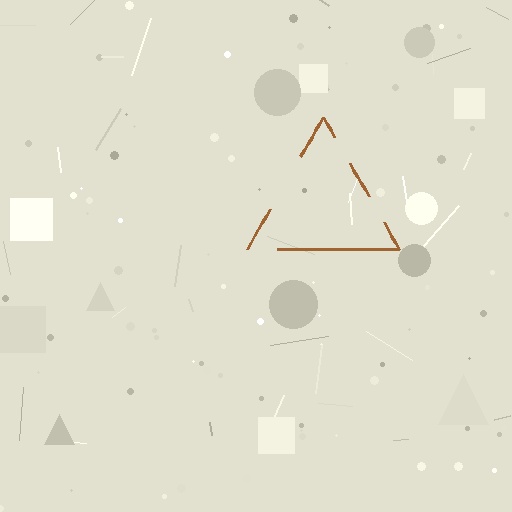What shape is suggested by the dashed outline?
The dashed outline suggests a triangle.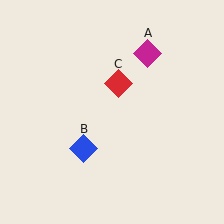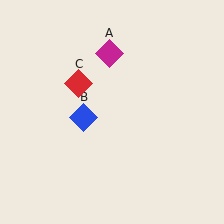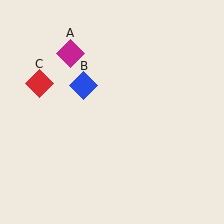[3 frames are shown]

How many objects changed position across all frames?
3 objects changed position: magenta diamond (object A), blue diamond (object B), red diamond (object C).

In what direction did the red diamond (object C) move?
The red diamond (object C) moved left.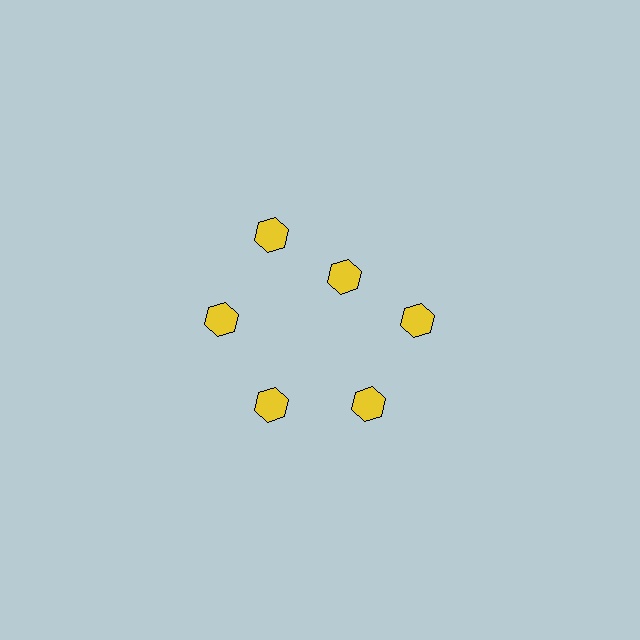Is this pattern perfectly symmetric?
No. The 6 yellow hexagons are arranged in a ring, but one element near the 1 o'clock position is pulled inward toward the center, breaking the 6-fold rotational symmetry.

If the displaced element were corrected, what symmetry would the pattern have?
It would have 6-fold rotational symmetry — the pattern would map onto itself every 60 degrees.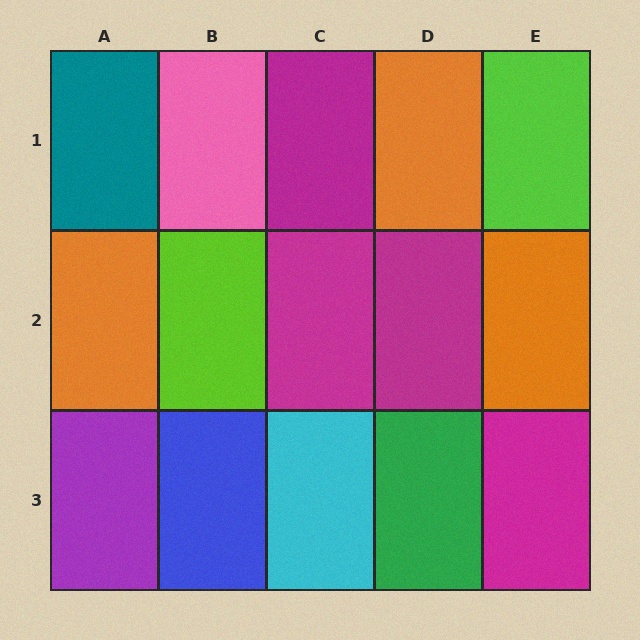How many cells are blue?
1 cell is blue.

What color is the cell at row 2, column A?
Orange.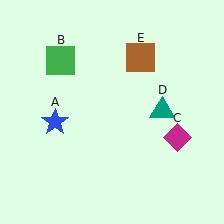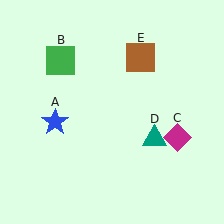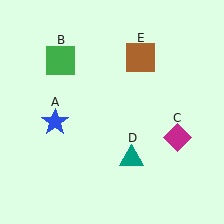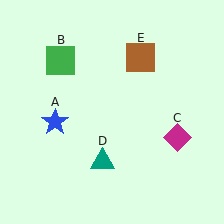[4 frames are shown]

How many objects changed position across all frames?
1 object changed position: teal triangle (object D).